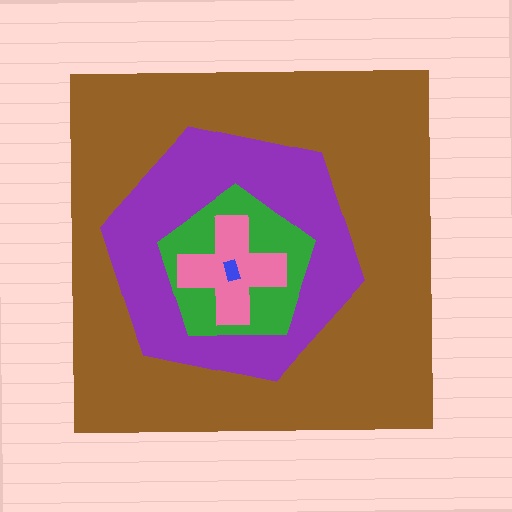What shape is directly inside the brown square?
The purple hexagon.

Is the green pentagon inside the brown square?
Yes.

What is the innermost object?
The blue rectangle.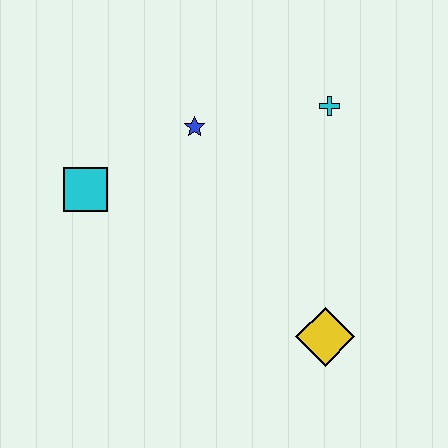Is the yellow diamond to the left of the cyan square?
No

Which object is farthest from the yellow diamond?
The cyan square is farthest from the yellow diamond.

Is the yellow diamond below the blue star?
Yes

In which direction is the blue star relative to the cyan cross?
The blue star is to the left of the cyan cross.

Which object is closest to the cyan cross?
The blue star is closest to the cyan cross.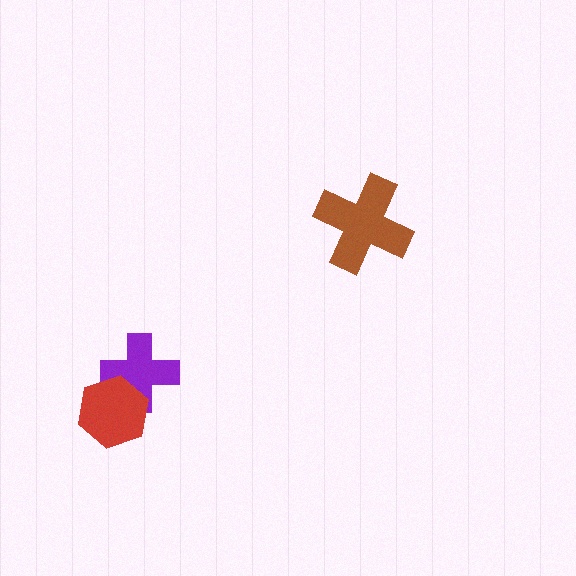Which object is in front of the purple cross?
The red hexagon is in front of the purple cross.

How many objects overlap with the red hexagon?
1 object overlaps with the red hexagon.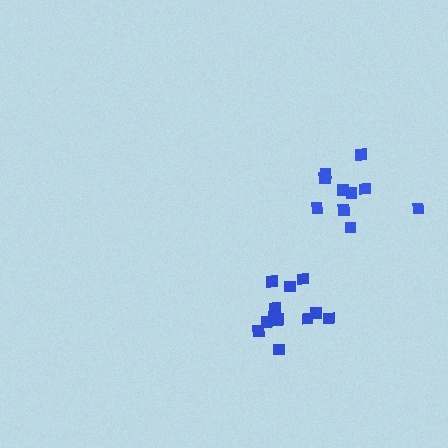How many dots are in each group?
Group 1: 13 dots, Group 2: 10 dots (23 total).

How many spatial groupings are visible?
There are 2 spatial groupings.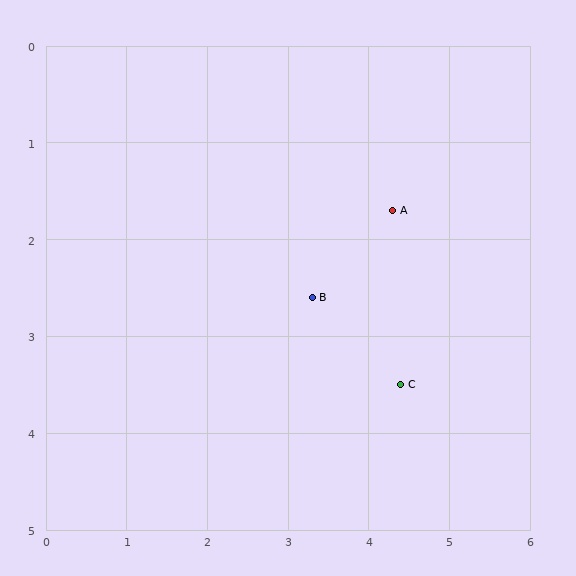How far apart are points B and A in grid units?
Points B and A are about 1.3 grid units apart.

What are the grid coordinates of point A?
Point A is at approximately (4.3, 1.7).